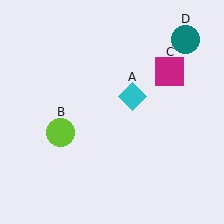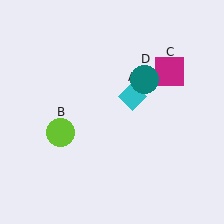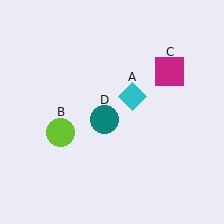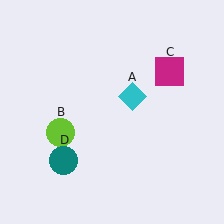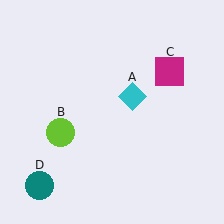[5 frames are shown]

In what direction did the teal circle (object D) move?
The teal circle (object D) moved down and to the left.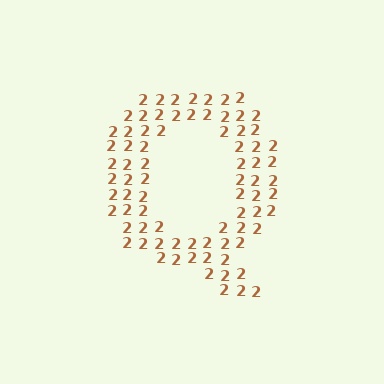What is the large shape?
The large shape is the letter Q.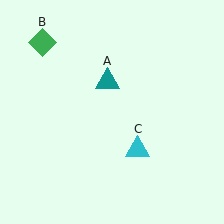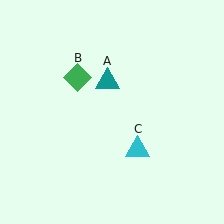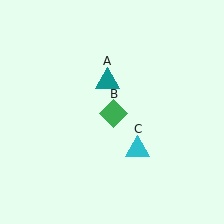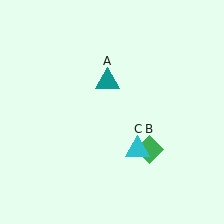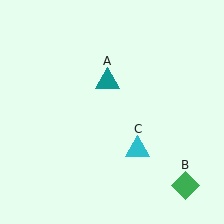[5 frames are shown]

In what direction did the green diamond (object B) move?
The green diamond (object B) moved down and to the right.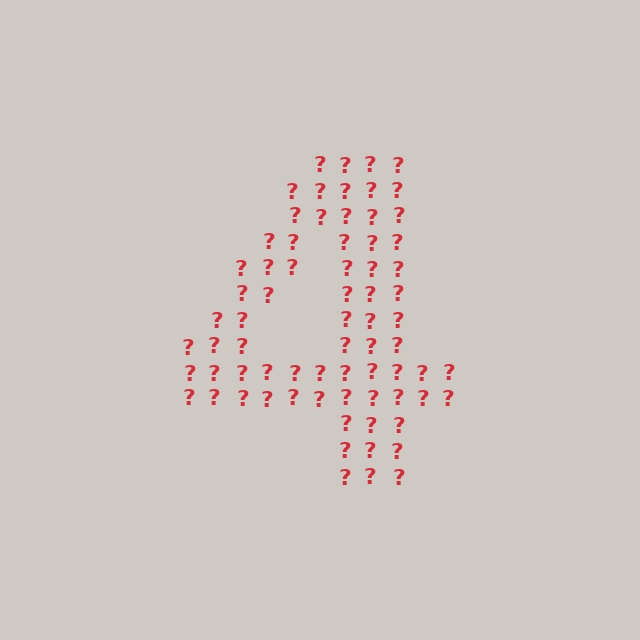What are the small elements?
The small elements are question marks.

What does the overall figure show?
The overall figure shows the digit 4.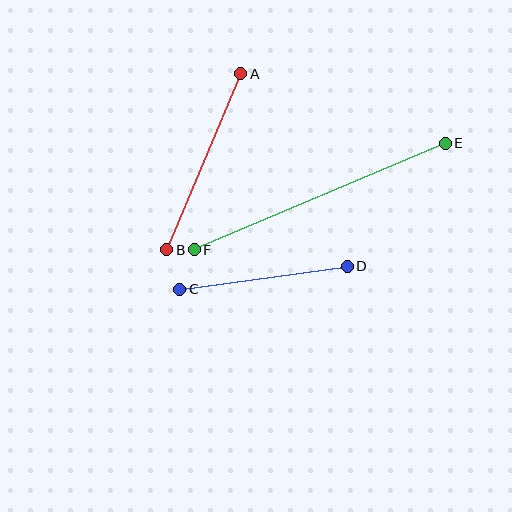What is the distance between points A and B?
The distance is approximately 191 pixels.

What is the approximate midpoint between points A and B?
The midpoint is at approximately (204, 162) pixels.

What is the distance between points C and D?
The distance is approximately 169 pixels.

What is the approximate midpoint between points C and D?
The midpoint is at approximately (263, 278) pixels.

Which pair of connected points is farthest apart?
Points E and F are farthest apart.